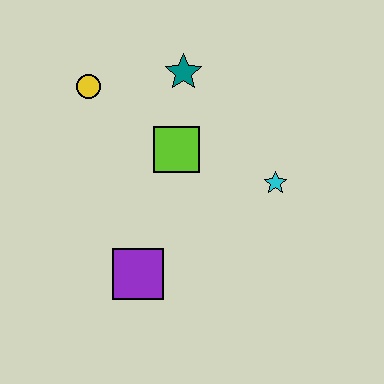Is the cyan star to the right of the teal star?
Yes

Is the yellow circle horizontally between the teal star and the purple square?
No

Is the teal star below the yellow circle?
No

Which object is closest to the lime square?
The teal star is closest to the lime square.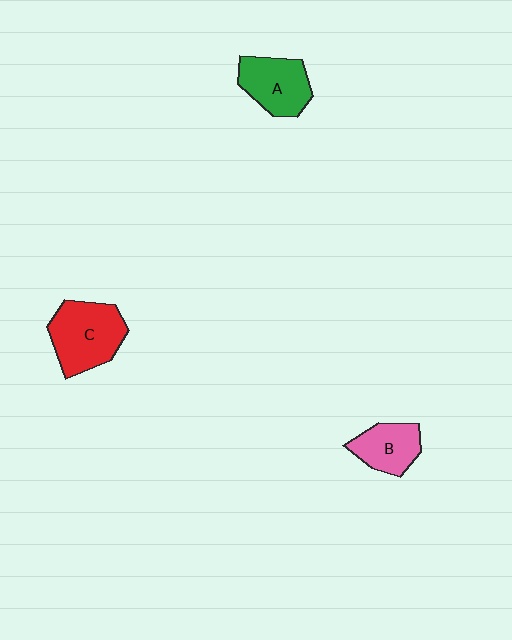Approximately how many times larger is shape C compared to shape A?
Approximately 1.3 times.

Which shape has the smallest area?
Shape B (pink).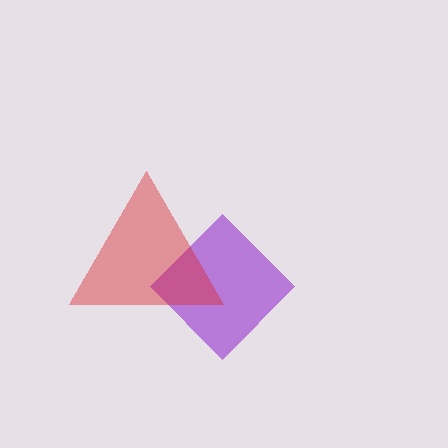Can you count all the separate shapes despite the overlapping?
Yes, there are 2 separate shapes.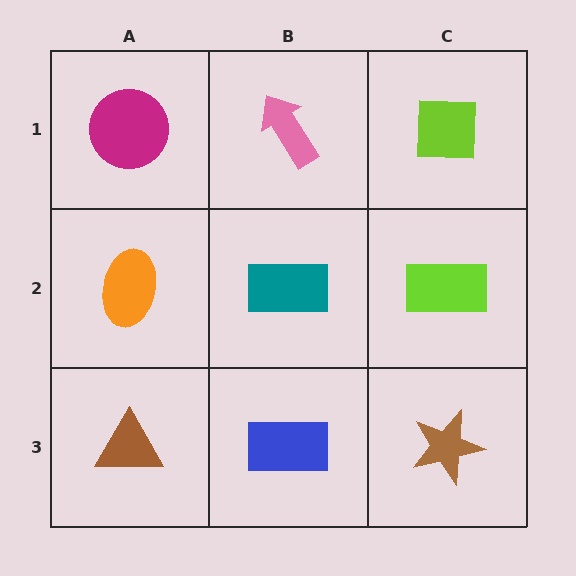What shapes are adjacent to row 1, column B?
A teal rectangle (row 2, column B), a magenta circle (row 1, column A), a lime square (row 1, column C).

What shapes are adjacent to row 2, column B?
A pink arrow (row 1, column B), a blue rectangle (row 3, column B), an orange ellipse (row 2, column A), a lime rectangle (row 2, column C).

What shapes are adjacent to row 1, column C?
A lime rectangle (row 2, column C), a pink arrow (row 1, column B).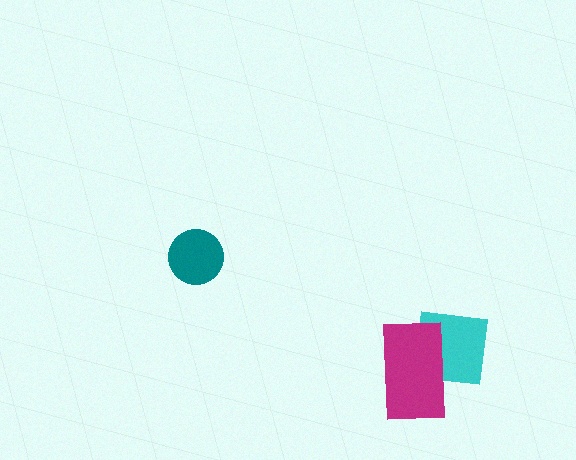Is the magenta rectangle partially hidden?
No, no other shape covers it.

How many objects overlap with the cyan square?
1 object overlaps with the cyan square.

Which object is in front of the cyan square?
The magenta rectangle is in front of the cyan square.